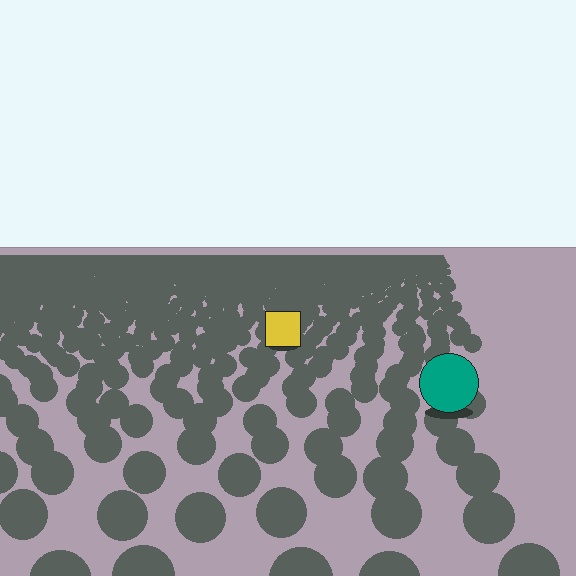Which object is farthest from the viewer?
The yellow square is farthest from the viewer. It appears smaller and the ground texture around it is denser.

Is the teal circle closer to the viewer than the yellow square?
Yes. The teal circle is closer — you can tell from the texture gradient: the ground texture is coarser near it.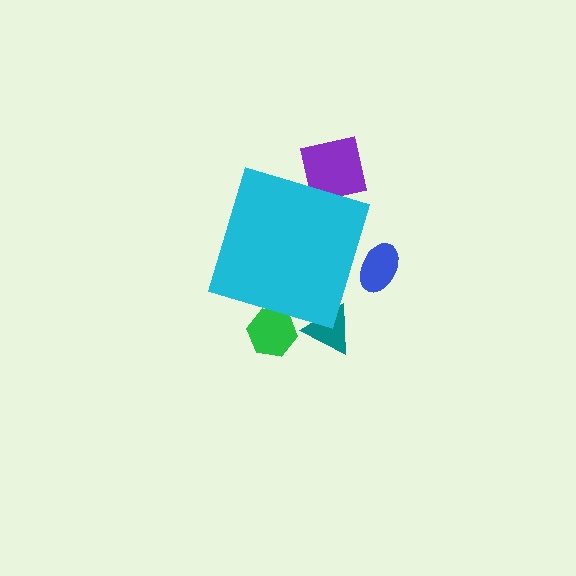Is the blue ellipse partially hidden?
Yes, the blue ellipse is partially hidden behind the cyan diamond.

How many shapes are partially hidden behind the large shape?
4 shapes are partially hidden.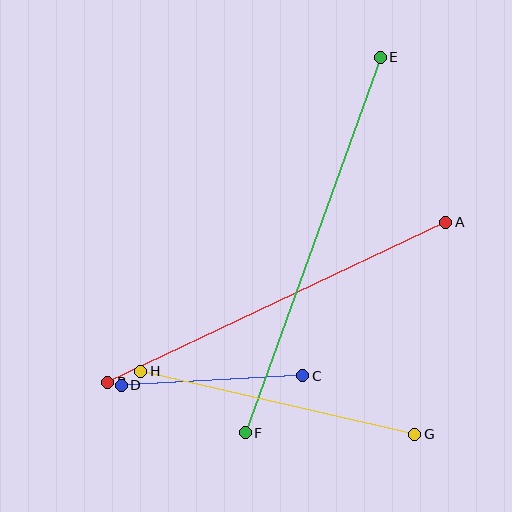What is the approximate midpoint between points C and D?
The midpoint is at approximately (212, 380) pixels.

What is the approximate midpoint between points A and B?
The midpoint is at approximately (277, 302) pixels.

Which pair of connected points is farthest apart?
Points E and F are farthest apart.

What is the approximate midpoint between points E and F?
The midpoint is at approximately (313, 245) pixels.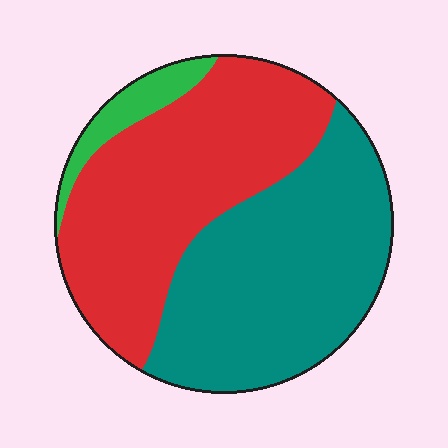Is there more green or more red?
Red.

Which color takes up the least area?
Green, at roughly 5%.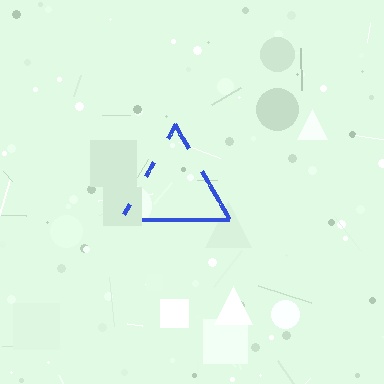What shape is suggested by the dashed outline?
The dashed outline suggests a triangle.